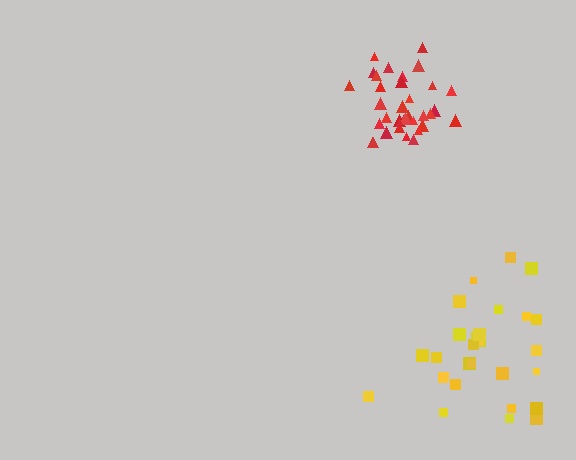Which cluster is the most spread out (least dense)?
Yellow.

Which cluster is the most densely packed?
Red.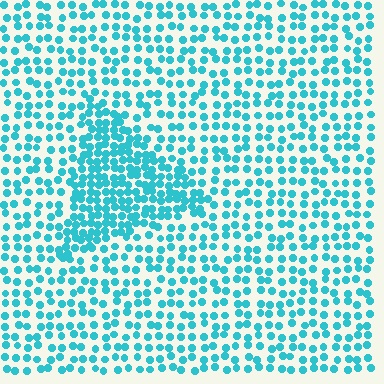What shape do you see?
I see a triangle.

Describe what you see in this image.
The image contains small cyan elements arranged at two different densities. A triangle-shaped region is visible where the elements are more densely packed than the surrounding area.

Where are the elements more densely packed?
The elements are more densely packed inside the triangle boundary.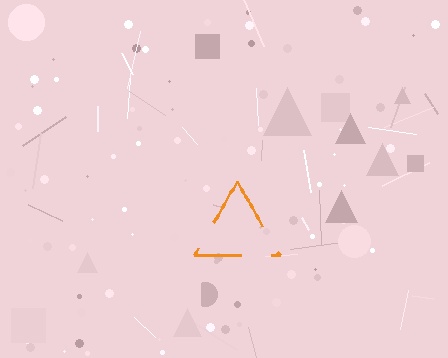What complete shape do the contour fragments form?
The contour fragments form a triangle.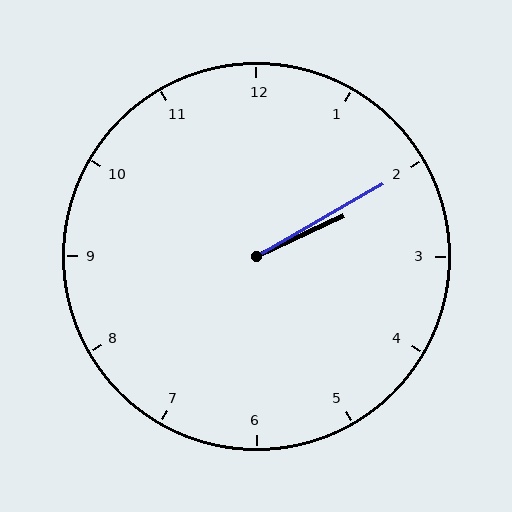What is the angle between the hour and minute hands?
Approximately 5 degrees.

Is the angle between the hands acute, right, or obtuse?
It is acute.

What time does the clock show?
2:10.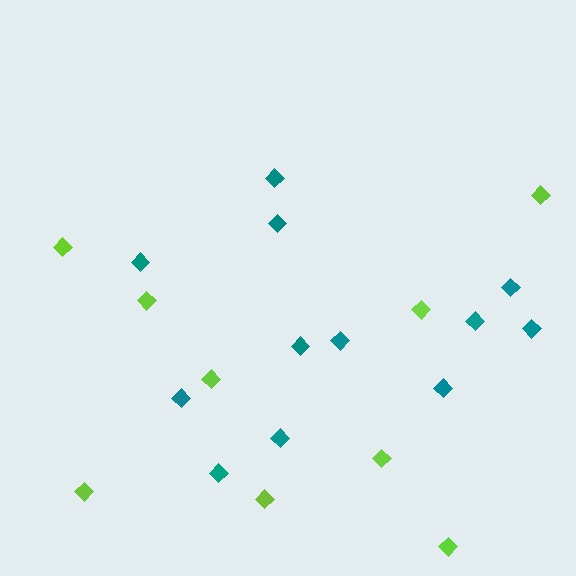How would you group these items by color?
There are 2 groups: one group of teal diamonds (12) and one group of lime diamonds (9).